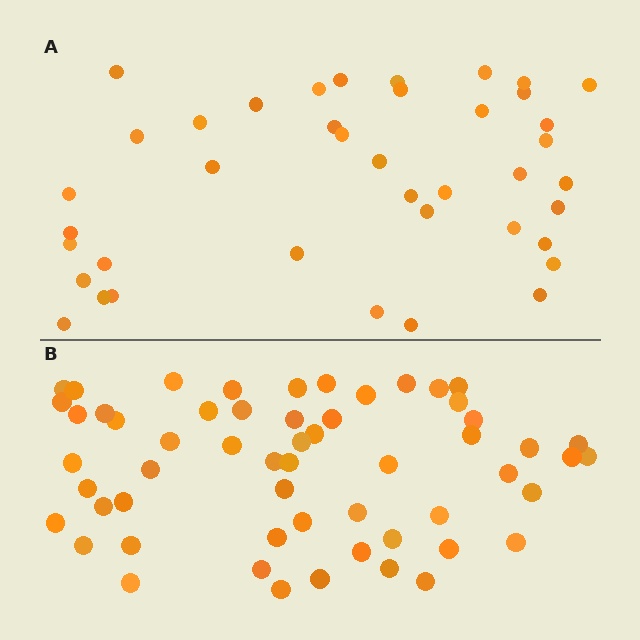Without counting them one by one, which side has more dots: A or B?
Region B (the bottom region) has more dots.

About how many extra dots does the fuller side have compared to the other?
Region B has approximately 15 more dots than region A.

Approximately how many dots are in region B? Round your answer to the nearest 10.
About 60 dots. (The exact count is 57, which rounds to 60.)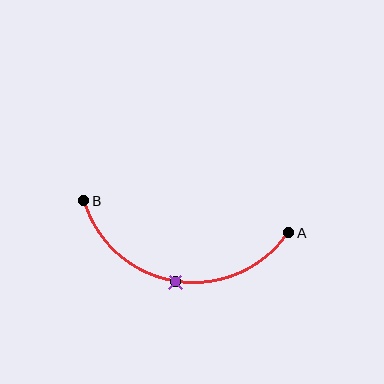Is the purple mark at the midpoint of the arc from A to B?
Yes. The purple mark lies on the arc at equal arc-length from both A and B — it is the arc midpoint.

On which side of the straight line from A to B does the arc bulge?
The arc bulges below the straight line connecting A and B.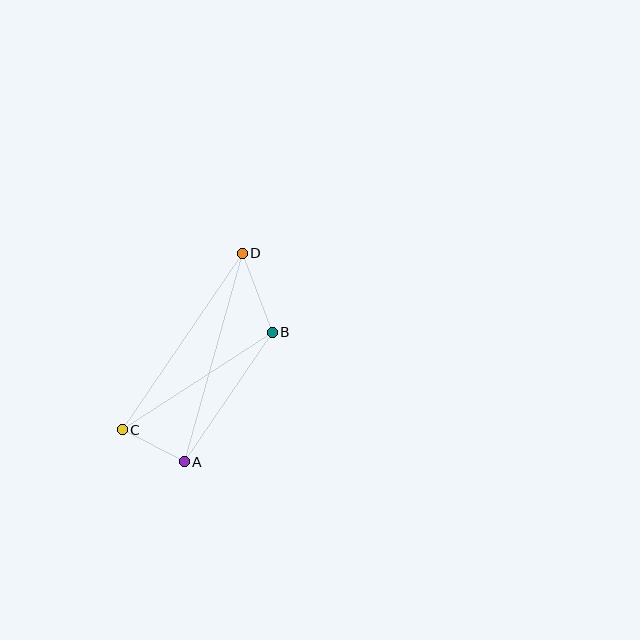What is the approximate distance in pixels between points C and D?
The distance between C and D is approximately 213 pixels.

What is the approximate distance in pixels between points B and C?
The distance between B and C is approximately 179 pixels.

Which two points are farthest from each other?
Points A and D are farthest from each other.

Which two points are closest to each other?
Points A and C are closest to each other.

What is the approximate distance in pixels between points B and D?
The distance between B and D is approximately 85 pixels.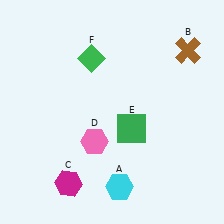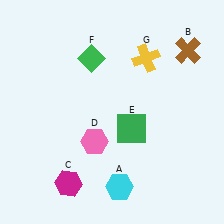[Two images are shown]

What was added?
A yellow cross (G) was added in Image 2.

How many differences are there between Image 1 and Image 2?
There is 1 difference between the two images.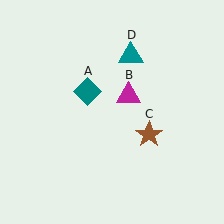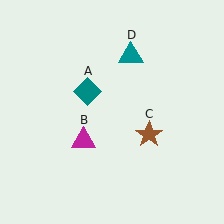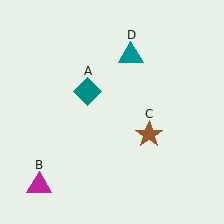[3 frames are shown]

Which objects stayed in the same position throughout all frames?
Teal diamond (object A) and brown star (object C) and teal triangle (object D) remained stationary.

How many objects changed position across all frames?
1 object changed position: magenta triangle (object B).